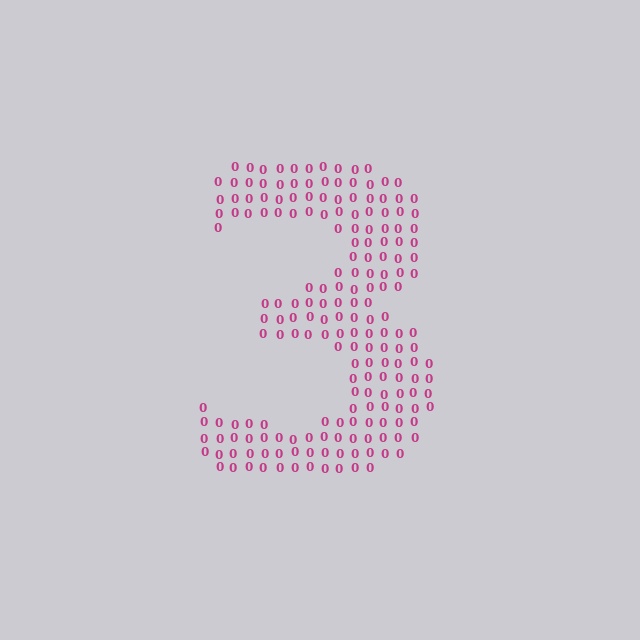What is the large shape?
The large shape is the digit 3.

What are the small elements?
The small elements are digit 0's.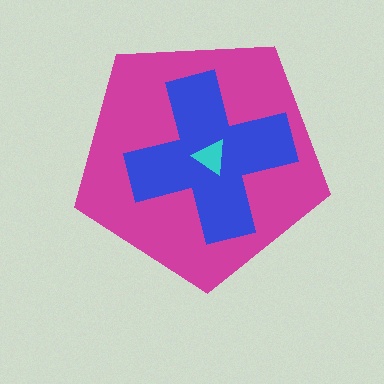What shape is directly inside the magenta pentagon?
The blue cross.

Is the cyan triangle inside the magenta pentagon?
Yes.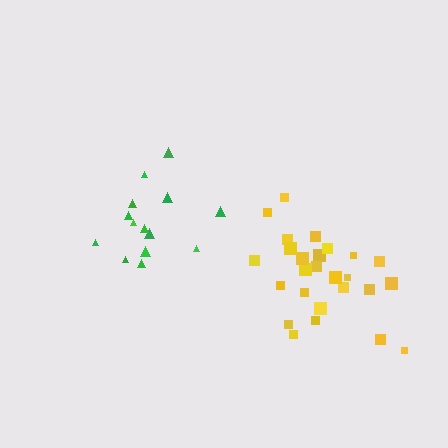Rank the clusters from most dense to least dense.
yellow, green.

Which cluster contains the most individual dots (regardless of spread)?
Yellow (27).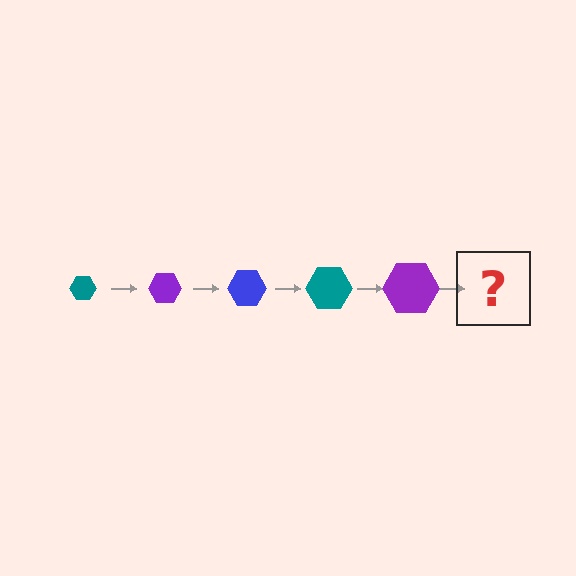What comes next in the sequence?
The next element should be a blue hexagon, larger than the previous one.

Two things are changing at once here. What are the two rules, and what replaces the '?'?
The two rules are that the hexagon grows larger each step and the color cycles through teal, purple, and blue. The '?' should be a blue hexagon, larger than the previous one.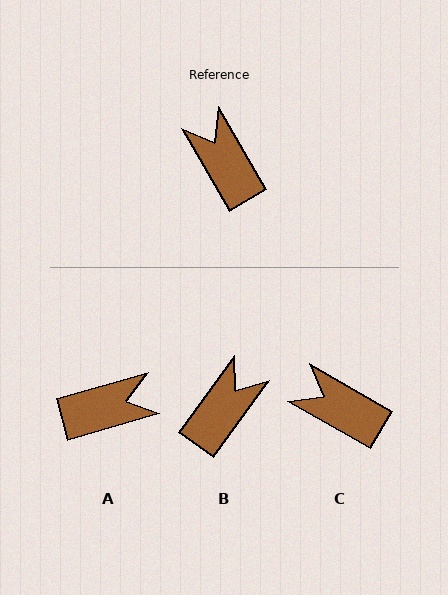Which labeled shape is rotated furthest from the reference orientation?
A, about 104 degrees away.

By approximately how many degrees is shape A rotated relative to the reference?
Approximately 104 degrees clockwise.